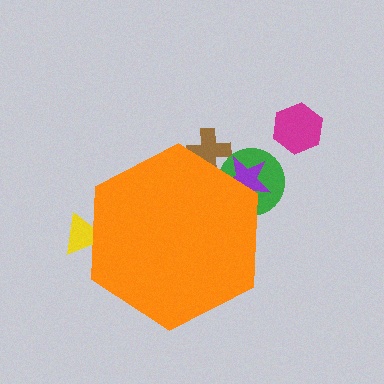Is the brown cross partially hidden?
Yes, the brown cross is partially hidden behind the orange hexagon.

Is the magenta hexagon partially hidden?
No, the magenta hexagon is fully visible.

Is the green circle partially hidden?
Yes, the green circle is partially hidden behind the orange hexagon.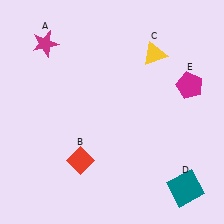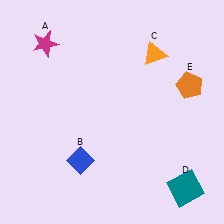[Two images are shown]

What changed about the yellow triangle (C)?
In Image 1, C is yellow. In Image 2, it changed to orange.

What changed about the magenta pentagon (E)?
In Image 1, E is magenta. In Image 2, it changed to orange.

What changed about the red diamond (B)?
In Image 1, B is red. In Image 2, it changed to blue.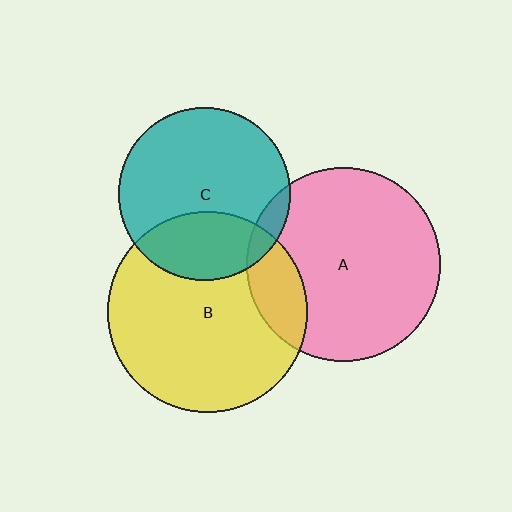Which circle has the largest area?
Circle B (yellow).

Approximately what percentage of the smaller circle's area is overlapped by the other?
Approximately 10%.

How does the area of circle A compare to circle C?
Approximately 1.3 times.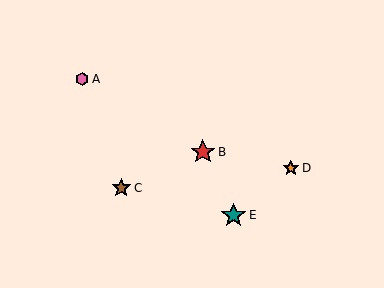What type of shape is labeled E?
Shape E is a teal star.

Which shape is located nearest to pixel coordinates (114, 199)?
The brown star (labeled C) at (121, 188) is nearest to that location.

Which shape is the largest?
The teal star (labeled E) is the largest.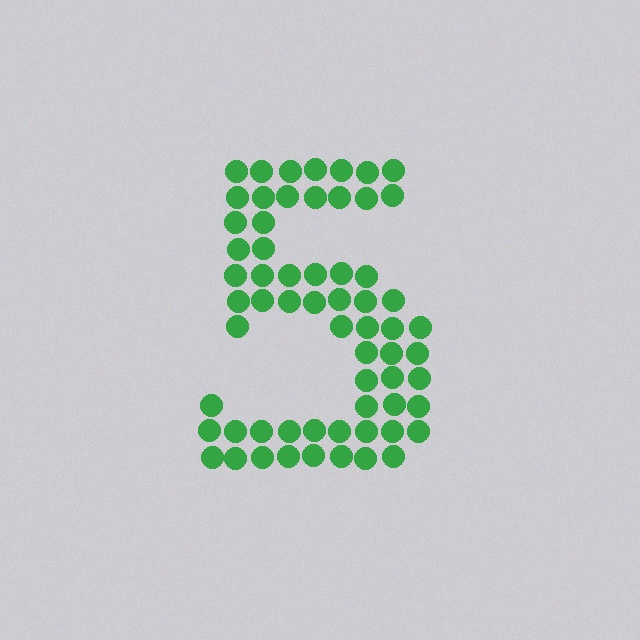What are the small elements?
The small elements are circles.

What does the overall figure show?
The overall figure shows the digit 5.